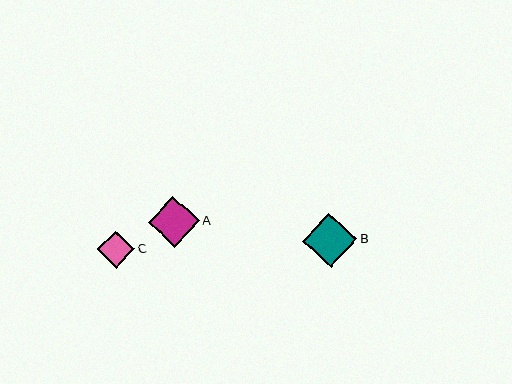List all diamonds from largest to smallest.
From largest to smallest: B, A, C.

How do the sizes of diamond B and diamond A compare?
Diamond B and diamond A are approximately the same size.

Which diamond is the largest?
Diamond B is the largest with a size of approximately 55 pixels.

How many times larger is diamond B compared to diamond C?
Diamond B is approximately 1.5 times the size of diamond C.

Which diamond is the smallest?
Diamond C is the smallest with a size of approximately 37 pixels.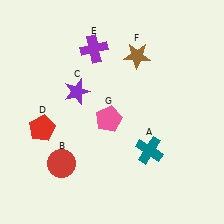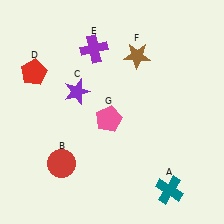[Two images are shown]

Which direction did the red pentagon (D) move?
The red pentagon (D) moved up.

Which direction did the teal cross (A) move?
The teal cross (A) moved down.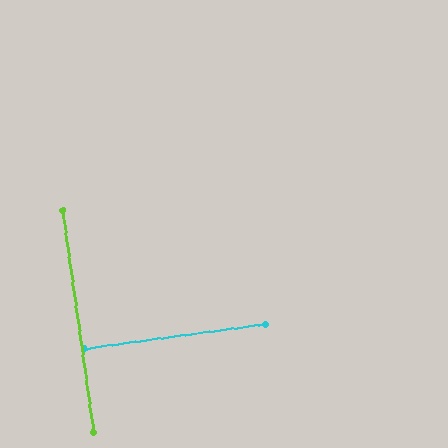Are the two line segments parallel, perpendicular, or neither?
Perpendicular — they meet at approximately 89°.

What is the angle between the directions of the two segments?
Approximately 89 degrees.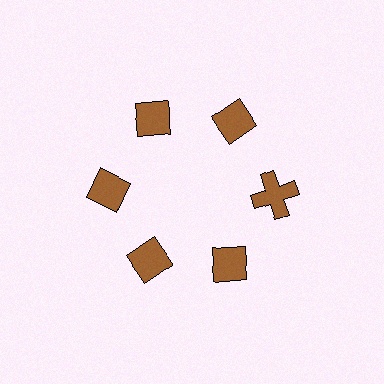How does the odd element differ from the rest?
It has a different shape: cross instead of diamond.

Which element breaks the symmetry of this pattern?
The brown cross at roughly the 3 o'clock position breaks the symmetry. All other shapes are brown diamonds.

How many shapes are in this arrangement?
There are 6 shapes arranged in a ring pattern.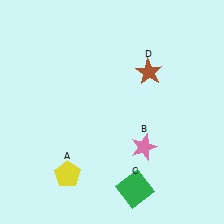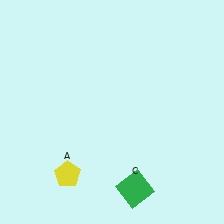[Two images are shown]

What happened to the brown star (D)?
The brown star (D) was removed in Image 2. It was in the top-right area of Image 1.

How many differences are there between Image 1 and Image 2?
There are 2 differences between the two images.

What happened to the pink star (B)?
The pink star (B) was removed in Image 2. It was in the bottom-right area of Image 1.